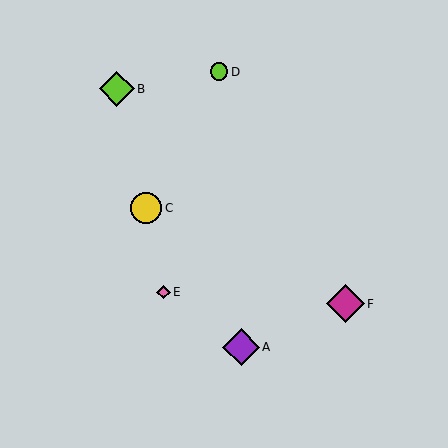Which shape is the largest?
The magenta diamond (labeled F) is the largest.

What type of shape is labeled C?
Shape C is a yellow circle.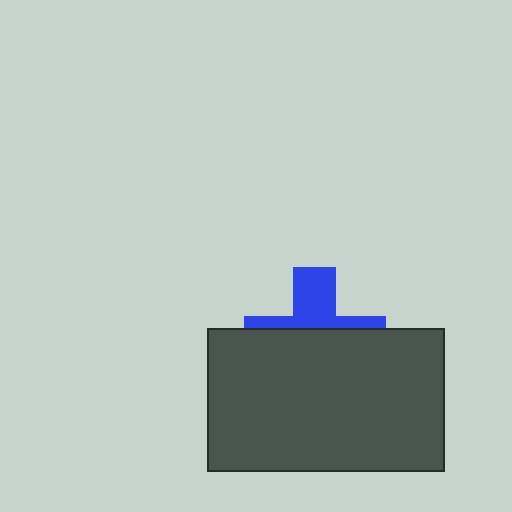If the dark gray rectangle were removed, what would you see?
You would see the complete blue cross.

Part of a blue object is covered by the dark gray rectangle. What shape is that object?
It is a cross.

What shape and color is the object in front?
The object in front is a dark gray rectangle.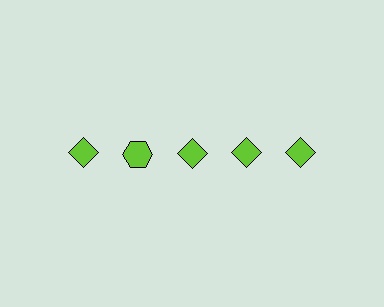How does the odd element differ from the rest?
It has a different shape: hexagon instead of diamond.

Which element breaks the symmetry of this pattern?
The lime hexagon in the top row, second from left column breaks the symmetry. All other shapes are lime diamonds.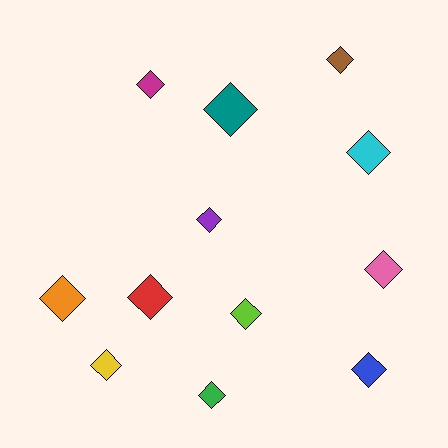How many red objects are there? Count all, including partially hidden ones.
There is 1 red object.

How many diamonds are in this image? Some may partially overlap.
There are 12 diamonds.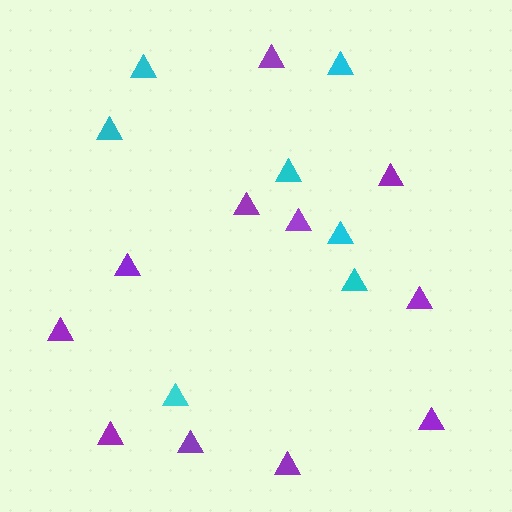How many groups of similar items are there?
There are 2 groups: one group of cyan triangles (7) and one group of purple triangles (11).